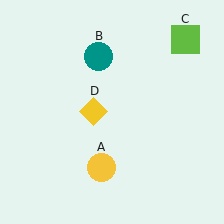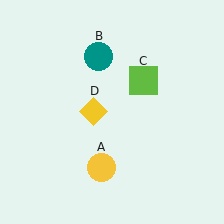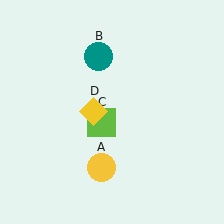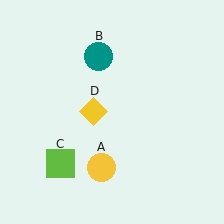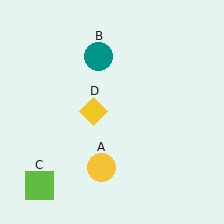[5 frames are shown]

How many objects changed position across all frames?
1 object changed position: lime square (object C).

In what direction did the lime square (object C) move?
The lime square (object C) moved down and to the left.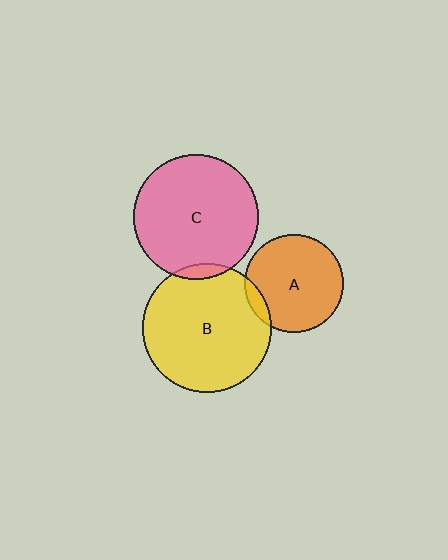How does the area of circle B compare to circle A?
Approximately 1.7 times.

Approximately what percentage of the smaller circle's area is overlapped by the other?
Approximately 5%.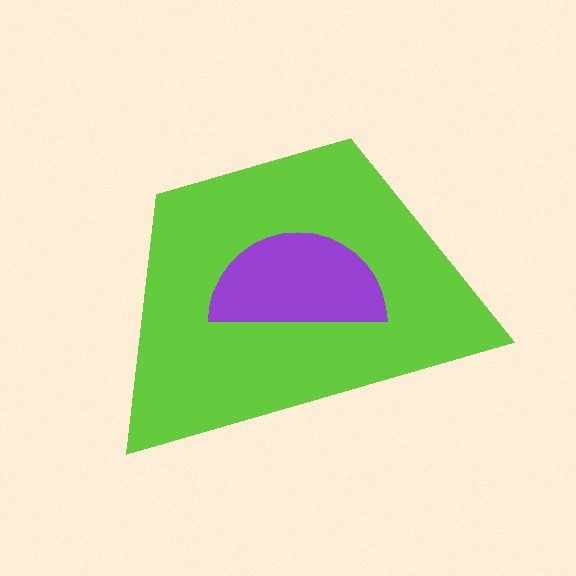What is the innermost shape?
The purple semicircle.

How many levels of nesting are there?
2.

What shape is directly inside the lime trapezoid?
The purple semicircle.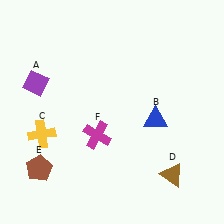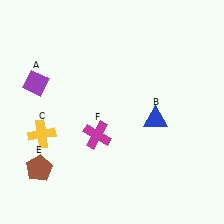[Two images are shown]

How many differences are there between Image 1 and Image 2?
There is 1 difference between the two images.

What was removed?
The brown triangle (D) was removed in Image 2.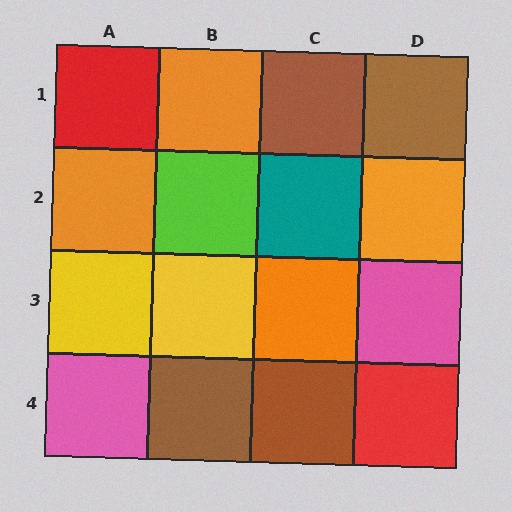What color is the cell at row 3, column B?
Yellow.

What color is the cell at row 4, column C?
Brown.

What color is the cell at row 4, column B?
Brown.